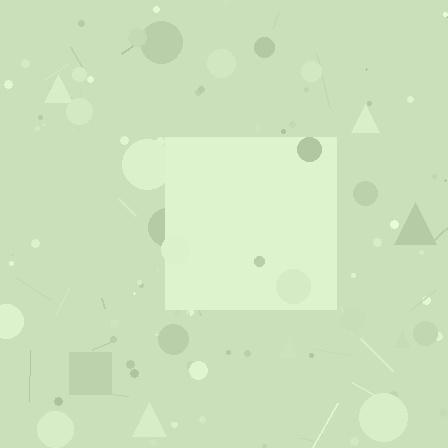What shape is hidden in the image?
A square is hidden in the image.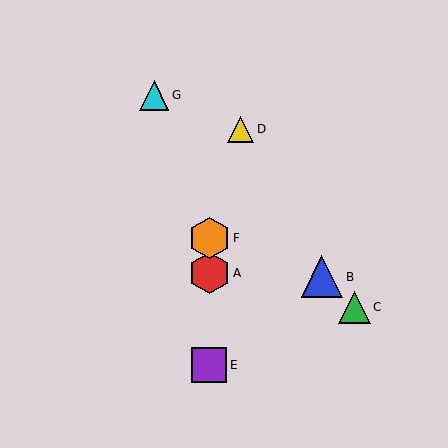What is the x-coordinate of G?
Object G is at x≈154.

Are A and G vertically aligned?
No, A is at x≈209 and G is at x≈154.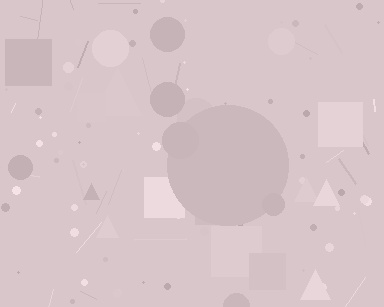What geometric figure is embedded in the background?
A circle is embedded in the background.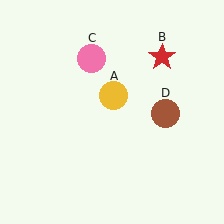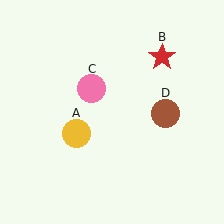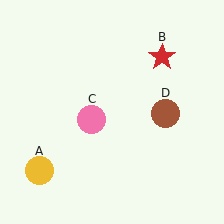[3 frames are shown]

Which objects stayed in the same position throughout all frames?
Red star (object B) and brown circle (object D) remained stationary.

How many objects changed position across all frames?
2 objects changed position: yellow circle (object A), pink circle (object C).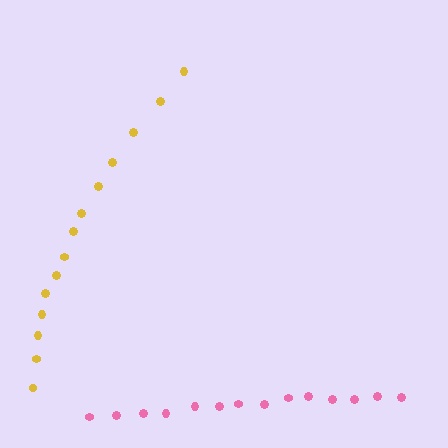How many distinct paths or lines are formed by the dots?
There are 2 distinct paths.